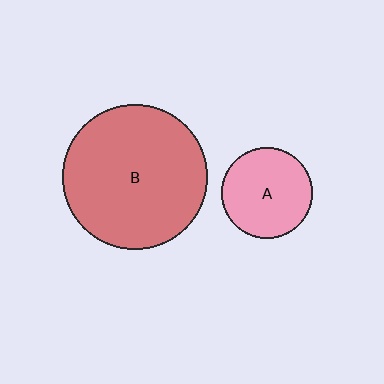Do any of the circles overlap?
No, none of the circles overlap.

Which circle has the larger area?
Circle B (red).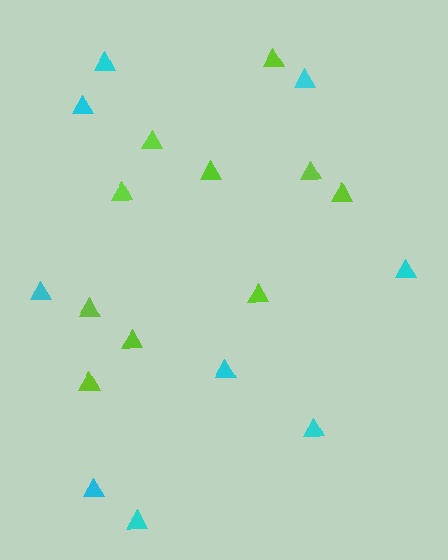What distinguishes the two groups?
There are 2 groups: one group of cyan triangles (9) and one group of lime triangles (10).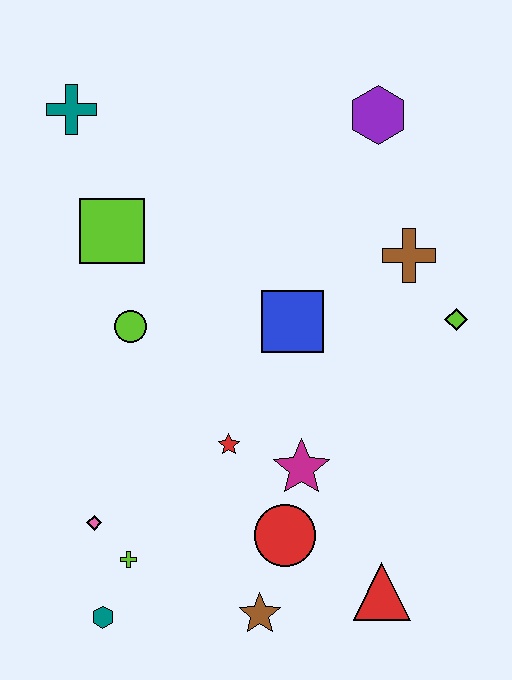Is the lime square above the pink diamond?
Yes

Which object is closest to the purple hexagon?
The brown cross is closest to the purple hexagon.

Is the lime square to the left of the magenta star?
Yes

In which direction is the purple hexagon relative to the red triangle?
The purple hexagon is above the red triangle.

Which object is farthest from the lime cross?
The purple hexagon is farthest from the lime cross.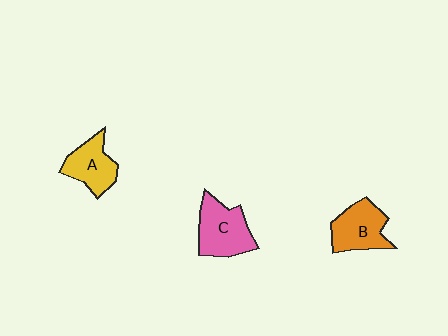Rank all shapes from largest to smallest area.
From largest to smallest: C (pink), B (orange), A (yellow).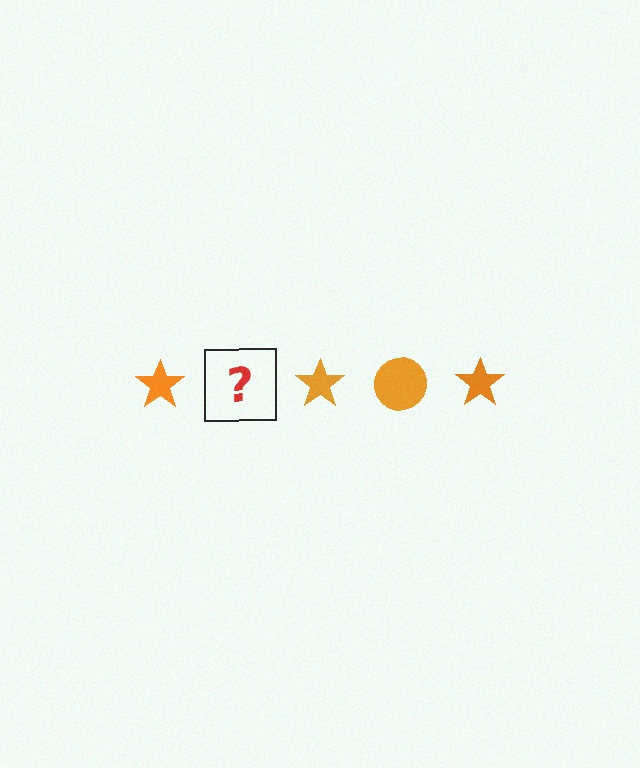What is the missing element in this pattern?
The missing element is an orange circle.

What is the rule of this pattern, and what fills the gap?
The rule is that the pattern cycles through star, circle shapes in orange. The gap should be filled with an orange circle.